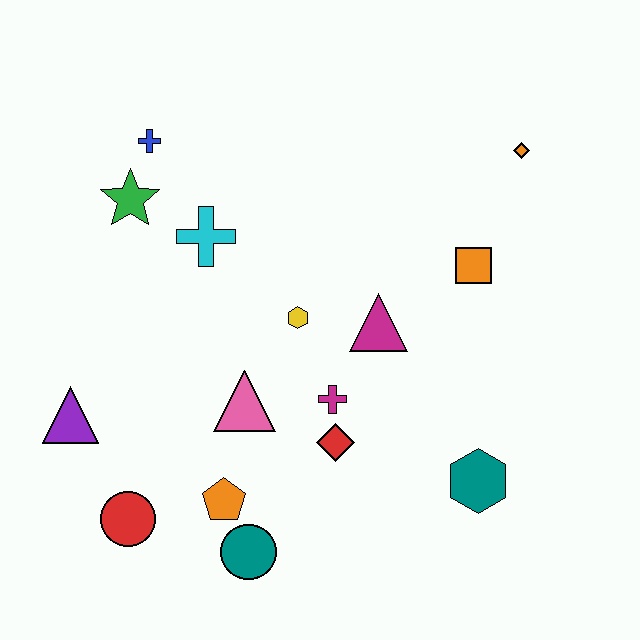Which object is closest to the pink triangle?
The magenta cross is closest to the pink triangle.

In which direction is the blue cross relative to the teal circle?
The blue cross is above the teal circle.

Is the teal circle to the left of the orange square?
Yes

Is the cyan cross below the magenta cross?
No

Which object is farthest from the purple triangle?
The orange diamond is farthest from the purple triangle.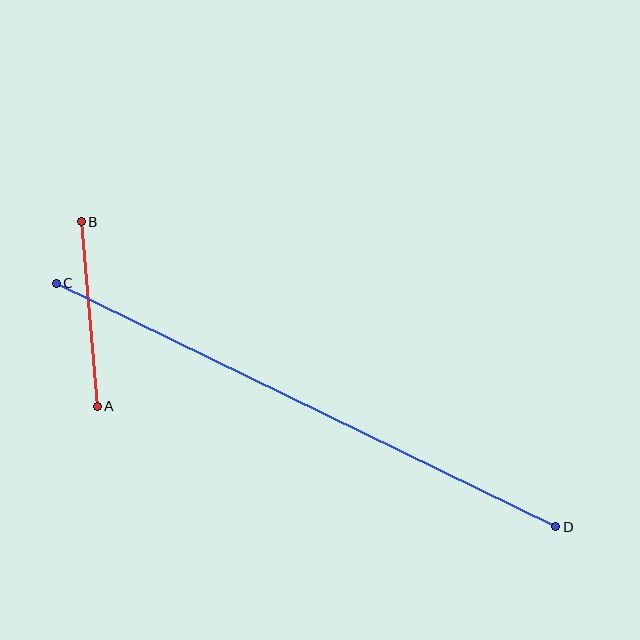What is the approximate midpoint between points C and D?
The midpoint is at approximately (306, 405) pixels.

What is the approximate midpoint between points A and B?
The midpoint is at approximately (89, 314) pixels.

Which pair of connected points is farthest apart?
Points C and D are farthest apart.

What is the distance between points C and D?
The distance is approximately 556 pixels.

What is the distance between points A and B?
The distance is approximately 185 pixels.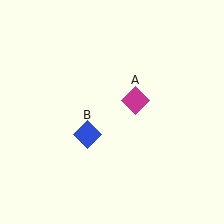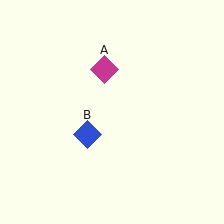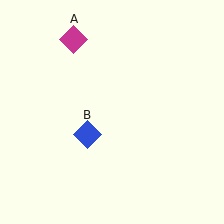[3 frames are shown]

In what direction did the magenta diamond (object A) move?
The magenta diamond (object A) moved up and to the left.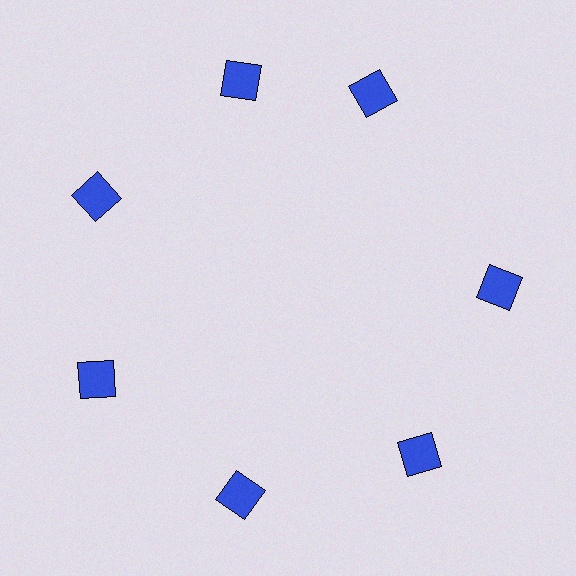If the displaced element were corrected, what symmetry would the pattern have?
It would have 7-fold rotational symmetry — the pattern would map onto itself every 51 degrees.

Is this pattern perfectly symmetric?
No. The 7 blue squares are arranged in a ring, but one element near the 1 o'clock position is rotated out of alignment along the ring, breaking the 7-fold rotational symmetry.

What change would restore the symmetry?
The symmetry would be restored by rotating it back into even spacing with its neighbors so that all 7 squares sit at equal angles and equal distance from the center.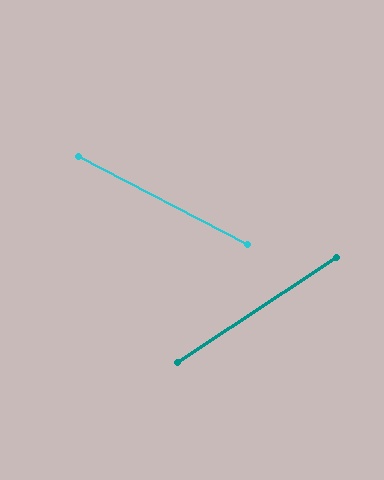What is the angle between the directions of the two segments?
Approximately 61 degrees.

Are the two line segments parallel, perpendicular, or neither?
Neither parallel nor perpendicular — they differ by about 61°.